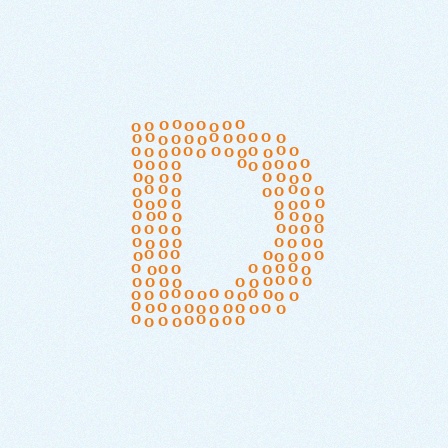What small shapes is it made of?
It is made of small letter O's.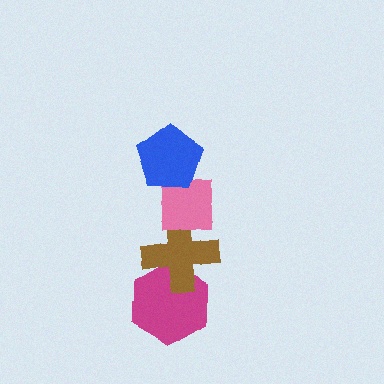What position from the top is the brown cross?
The brown cross is 3rd from the top.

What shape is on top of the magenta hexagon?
The brown cross is on top of the magenta hexagon.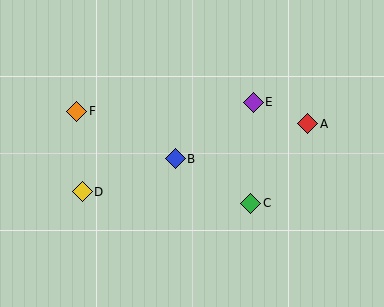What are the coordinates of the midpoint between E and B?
The midpoint between E and B is at (214, 131).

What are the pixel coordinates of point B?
Point B is at (175, 159).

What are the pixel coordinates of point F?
Point F is at (77, 111).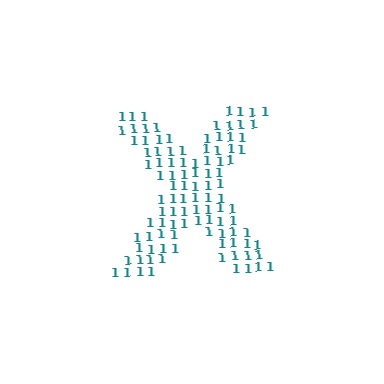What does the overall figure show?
The overall figure shows the letter X.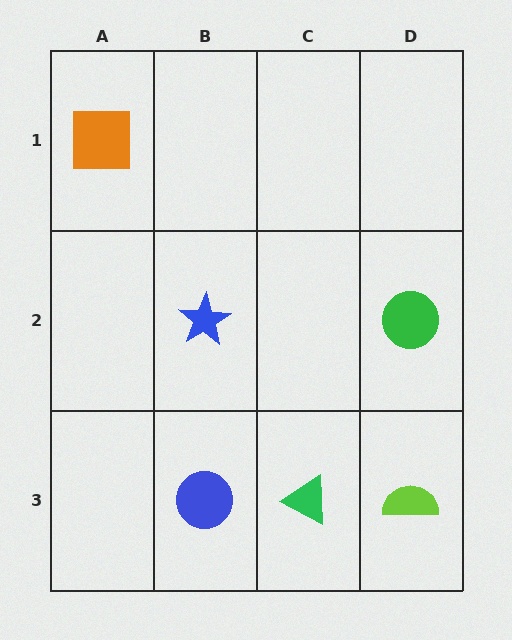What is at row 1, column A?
An orange square.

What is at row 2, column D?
A green circle.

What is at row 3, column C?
A green triangle.